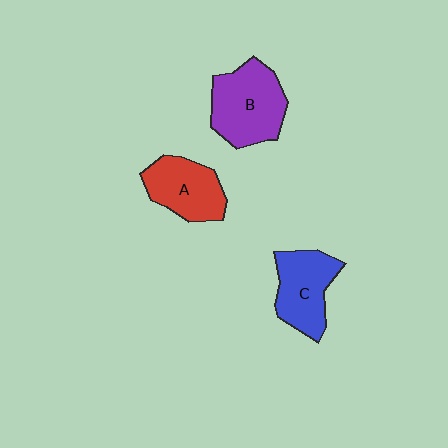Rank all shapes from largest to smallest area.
From largest to smallest: B (purple), C (blue), A (red).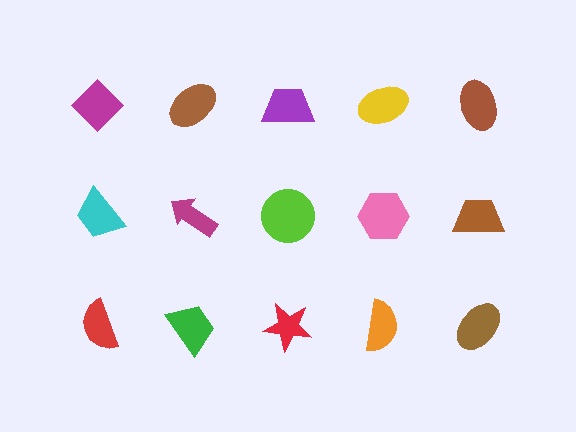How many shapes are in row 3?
5 shapes.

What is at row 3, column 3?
A red star.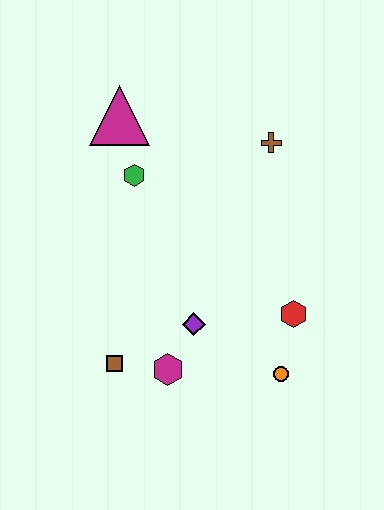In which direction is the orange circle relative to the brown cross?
The orange circle is below the brown cross.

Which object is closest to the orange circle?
The red hexagon is closest to the orange circle.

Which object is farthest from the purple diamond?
The magenta triangle is farthest from the purple diamond.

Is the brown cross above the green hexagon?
Yes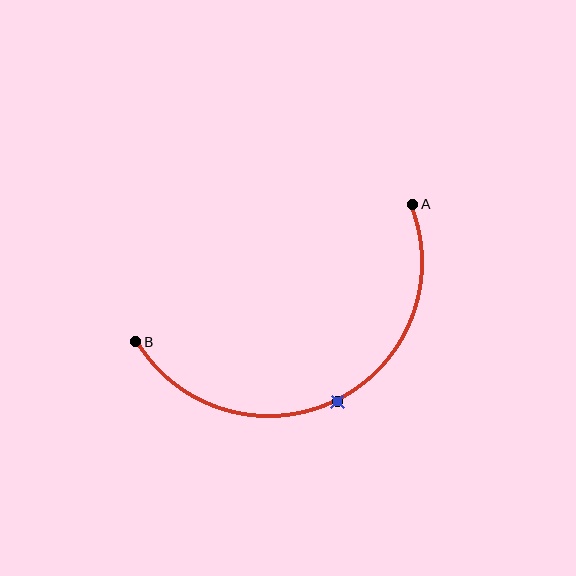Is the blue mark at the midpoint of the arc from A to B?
Yes. The blue mark lies on the arc at equal arc-length from both A and B — it is the arc midpoint.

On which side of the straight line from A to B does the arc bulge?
The arc bulges below the straight line connecting A and B.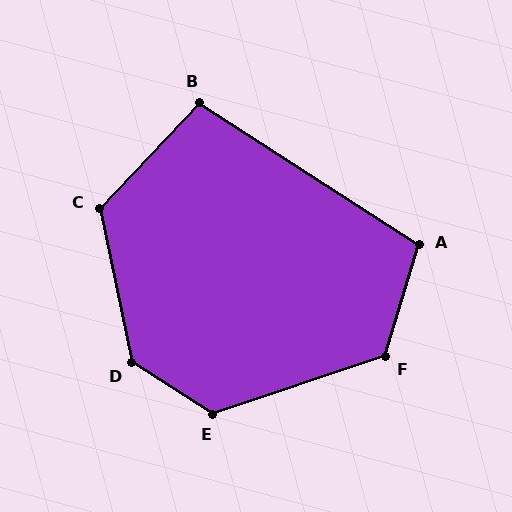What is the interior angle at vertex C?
Approximately 125 degrees (obtuse).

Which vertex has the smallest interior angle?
B, at approximately 100 degrees.